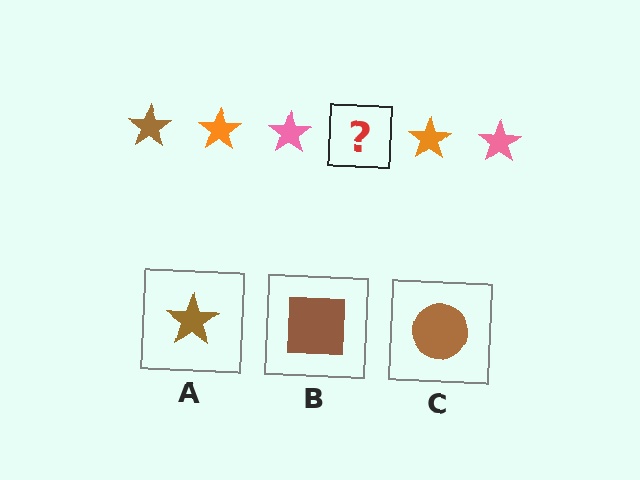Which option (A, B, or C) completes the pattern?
A.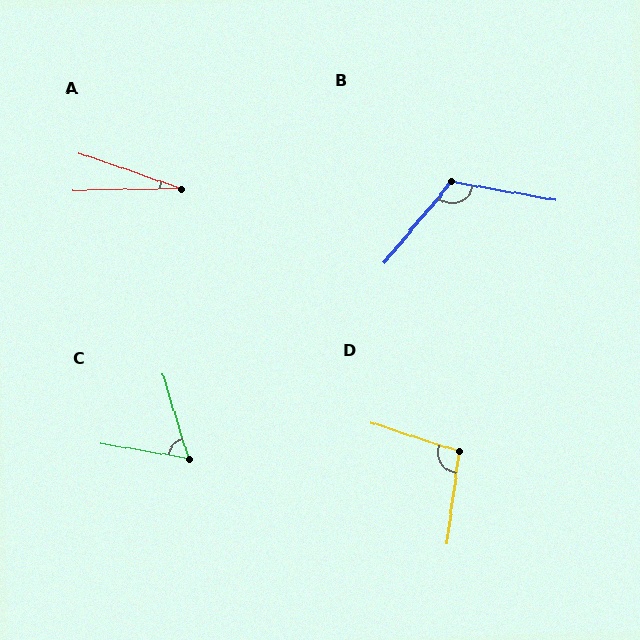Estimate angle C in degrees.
Approximately 63 degrees.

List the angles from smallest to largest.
A (20°), C (63°), D (101°), B (120°).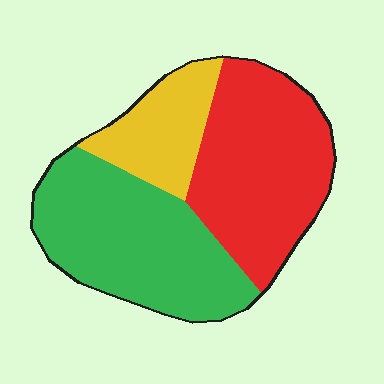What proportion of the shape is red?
Red covers around 40% of the shape.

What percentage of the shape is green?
Green takes up about two fifths (2/5) of the shape.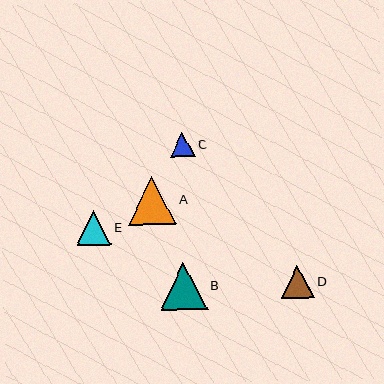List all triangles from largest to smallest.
From largest to smallest: A, B, E, D, C.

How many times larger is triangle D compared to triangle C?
Triangle D is approximately 1.4 times the size of triangle C.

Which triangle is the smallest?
Triangle C is the smallest with a size of approximately 24 pixels.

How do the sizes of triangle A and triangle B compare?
Triangle A and triangle B are approximately the same size.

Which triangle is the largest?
Triangle A is the largest with a size of approximately 48 pixels.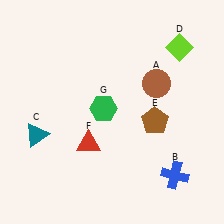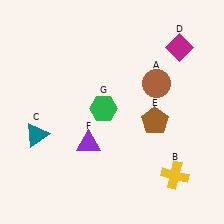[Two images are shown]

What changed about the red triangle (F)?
In Image 1, F is red. In Image 2, it changed to purple.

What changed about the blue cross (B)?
In Image 1, B is blue. In Image 2, it changed to yellow.